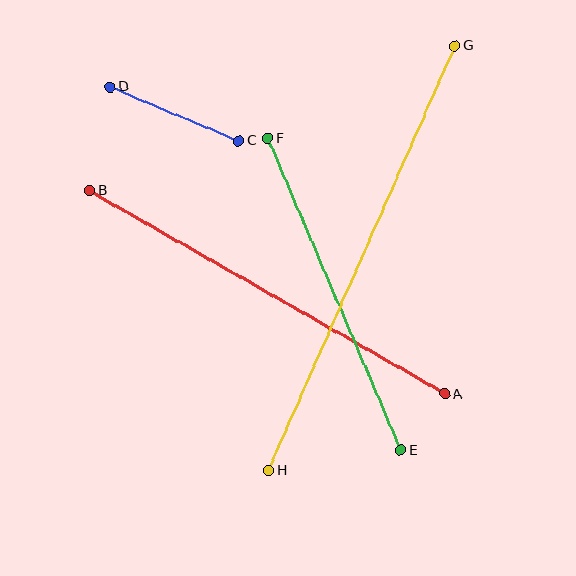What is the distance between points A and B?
The distance is approximately 409 pixels.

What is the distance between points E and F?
The distance is approximately 339 pixels.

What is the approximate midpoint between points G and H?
The midpoint is at approximately (362, 258) pixels.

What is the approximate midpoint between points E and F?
The midpoint is at approximately (334, 294) pixels.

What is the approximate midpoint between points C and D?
The midpoint is at approximately (175, 114) pixels.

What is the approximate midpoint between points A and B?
The midpoint is at approximately (267, 292) pixels.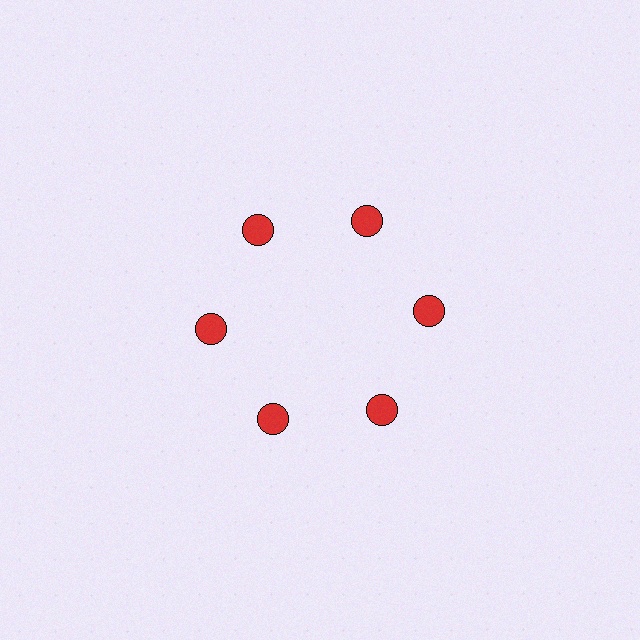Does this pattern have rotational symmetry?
Yes, this pattern has 6-fold rotational symmetry. It looks the same after rotating 60 degrees around the center.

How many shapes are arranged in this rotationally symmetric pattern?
There are 6 shapes, arranged in 6 groups of 1.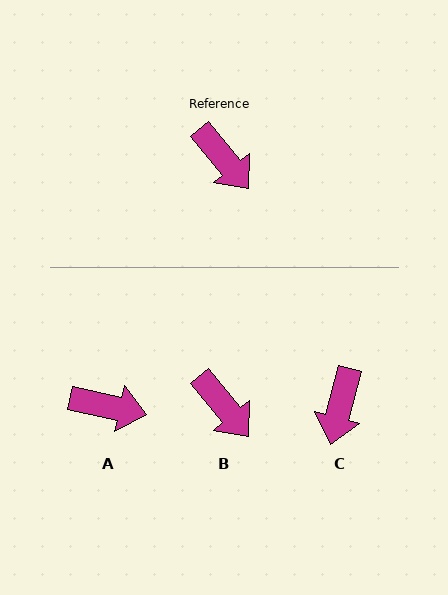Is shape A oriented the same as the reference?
No, it is off by about 39 degrees.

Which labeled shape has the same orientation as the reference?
B.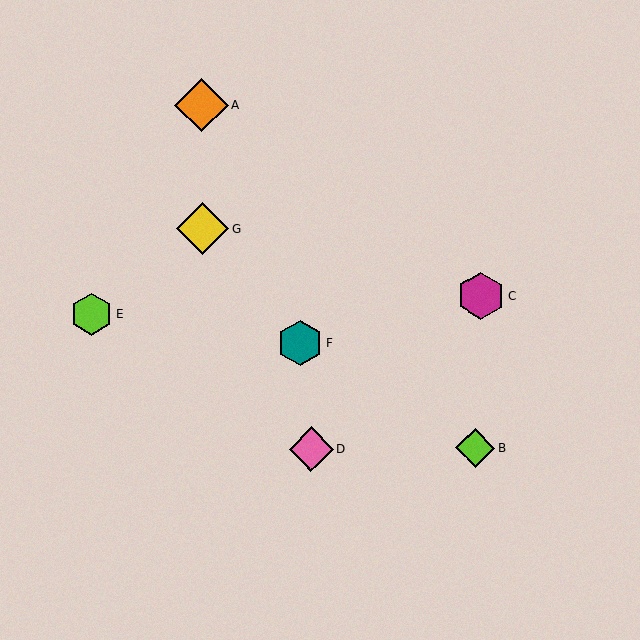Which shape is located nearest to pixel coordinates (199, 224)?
The yellow diamond (labeled G) at (202, 228) is nearest to that location.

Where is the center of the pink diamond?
The center of the pink diamond is at (311, 449).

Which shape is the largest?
The orange diamond (labeled A) is the largest.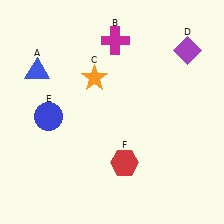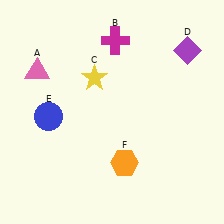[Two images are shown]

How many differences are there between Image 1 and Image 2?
There are 3 differences between the two images.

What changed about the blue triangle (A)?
In Image 1, A is blue. In Image 2, it changed to pink.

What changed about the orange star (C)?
In Image 1, C is orange. In Image 2, it changed to yellow.